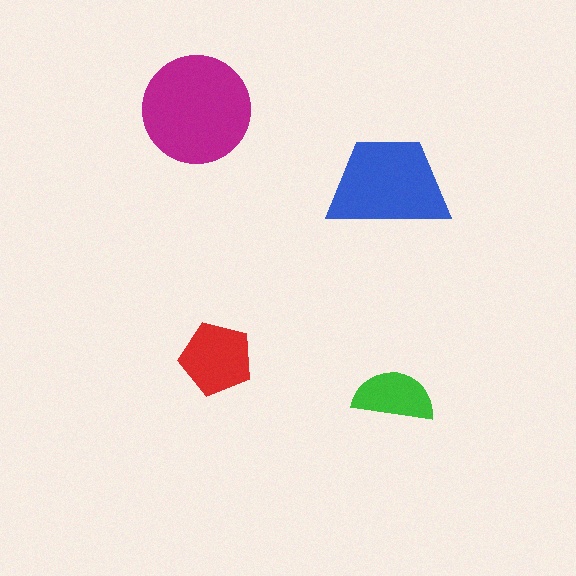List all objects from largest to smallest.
The magenta circle, the blue trapezoid, the red pentagon, the green semicircle.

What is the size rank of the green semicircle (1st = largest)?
4th.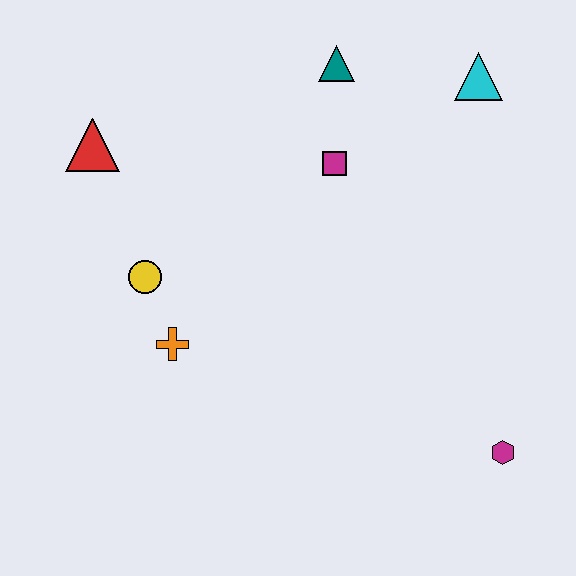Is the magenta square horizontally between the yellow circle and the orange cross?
No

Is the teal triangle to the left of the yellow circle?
No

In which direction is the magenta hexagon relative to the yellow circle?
The magenta hexagon is to the right of the yellow circle.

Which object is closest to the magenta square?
The teal triangle is closest to the magenta square.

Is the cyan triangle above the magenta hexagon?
Yes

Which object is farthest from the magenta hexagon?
The red triangle is farthest from the magenta hexagon.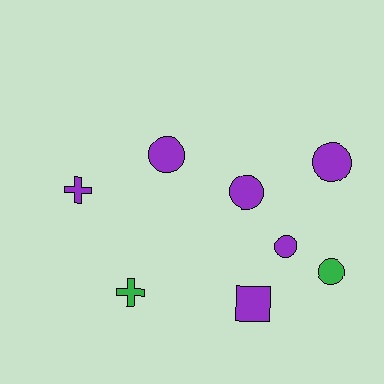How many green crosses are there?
There is 1 green cross.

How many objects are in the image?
There are 8 objects.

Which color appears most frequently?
Purple, with 6 objects.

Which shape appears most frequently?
Circle, with 5 objects.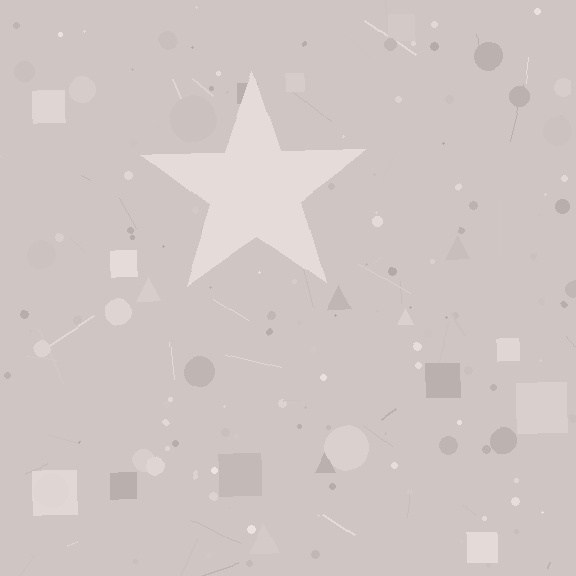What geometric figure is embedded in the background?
A star is embedded in the background.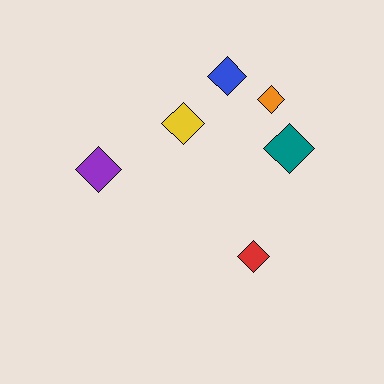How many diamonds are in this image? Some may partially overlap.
There are 6 diamonds.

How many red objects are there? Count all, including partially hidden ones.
There is 1 red object.